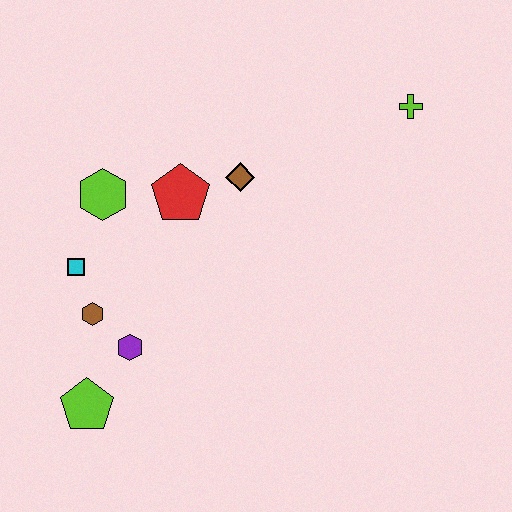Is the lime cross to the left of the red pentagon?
No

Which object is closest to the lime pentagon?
The purple hexagon is closest to the lime pentagon.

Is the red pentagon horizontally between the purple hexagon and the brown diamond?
Yes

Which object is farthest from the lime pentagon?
The lime cross is farthest from the lime pentagon.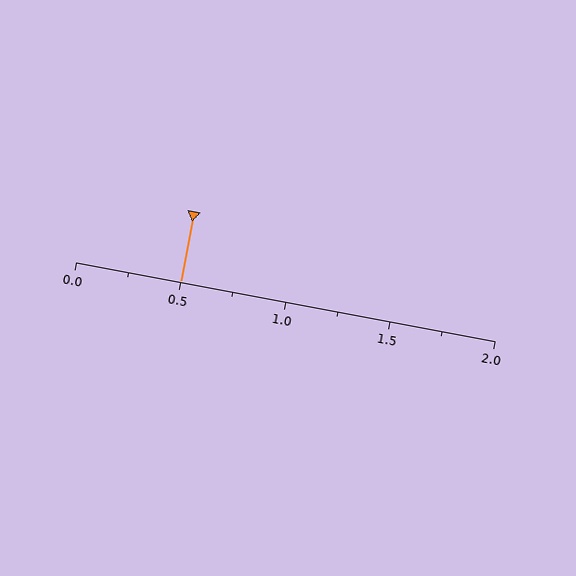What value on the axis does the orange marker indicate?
The marker indicates approximately 0.5.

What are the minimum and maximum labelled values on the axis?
The axis runs from 0.0 to 2.0.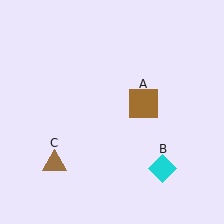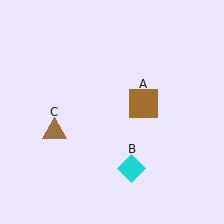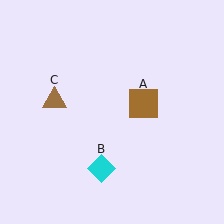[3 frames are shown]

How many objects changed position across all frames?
2 objects changed position: cyan diamond (object B), brown triangle (object C).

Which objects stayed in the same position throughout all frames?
Brown square (object A) remained stationary.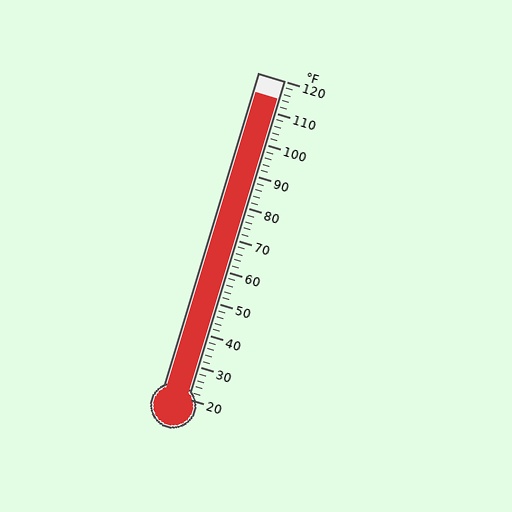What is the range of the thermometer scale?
The thermometer scale ranges from 20°F to 120°F.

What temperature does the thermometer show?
The thermometer shows approximately 114°F.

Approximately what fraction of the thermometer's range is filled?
The thermometer is filled to approximately 95% of its range.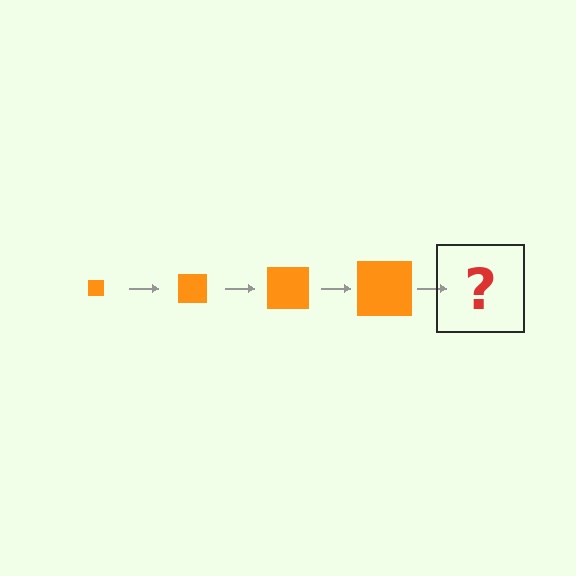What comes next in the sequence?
The next element should be an orange square, larger than the previous one.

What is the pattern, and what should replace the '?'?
The pattern is that the square gets progressively larger each step. The '?' should be an orange square, larger than the previous one.